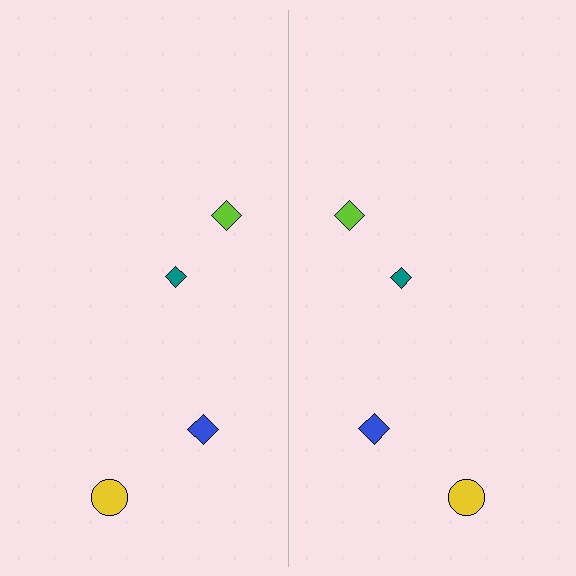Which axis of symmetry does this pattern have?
The pattern has a vertical axis of symmetry running through the center of the image.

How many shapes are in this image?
There are 8 shapes in this image.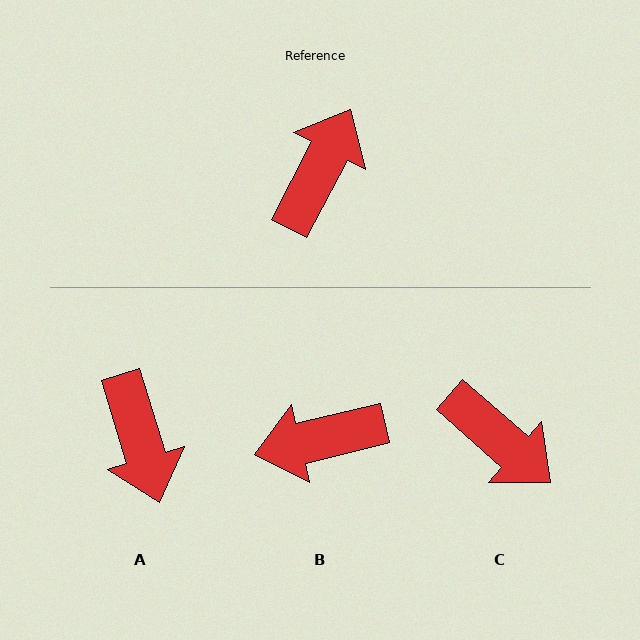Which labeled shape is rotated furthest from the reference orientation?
A, about 136 degrees away.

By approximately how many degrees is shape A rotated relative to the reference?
Approximately 136 degrees clockwise.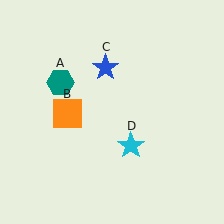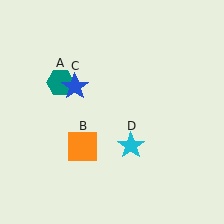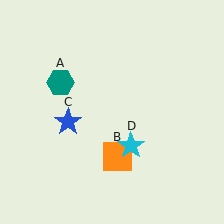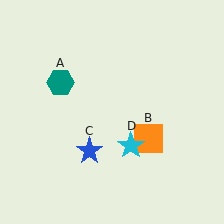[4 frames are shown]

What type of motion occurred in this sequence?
The orange square (object B), blue star (object C) rotated counterclockwise around the center of the scene.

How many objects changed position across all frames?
2 objects changed position: orange square (object B), blue star (object C).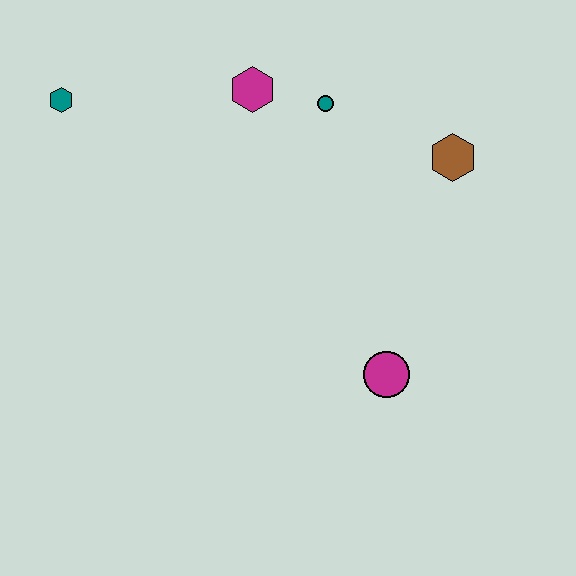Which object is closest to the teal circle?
The magenta hexagon is closest to the teal circle.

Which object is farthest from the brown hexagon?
The teal hexagon is farthest from the brown hexagon.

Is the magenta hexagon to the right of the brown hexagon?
No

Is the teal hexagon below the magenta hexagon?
Yes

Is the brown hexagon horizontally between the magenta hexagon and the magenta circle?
No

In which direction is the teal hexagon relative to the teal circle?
The teal hexagon is to the left of the teal circle.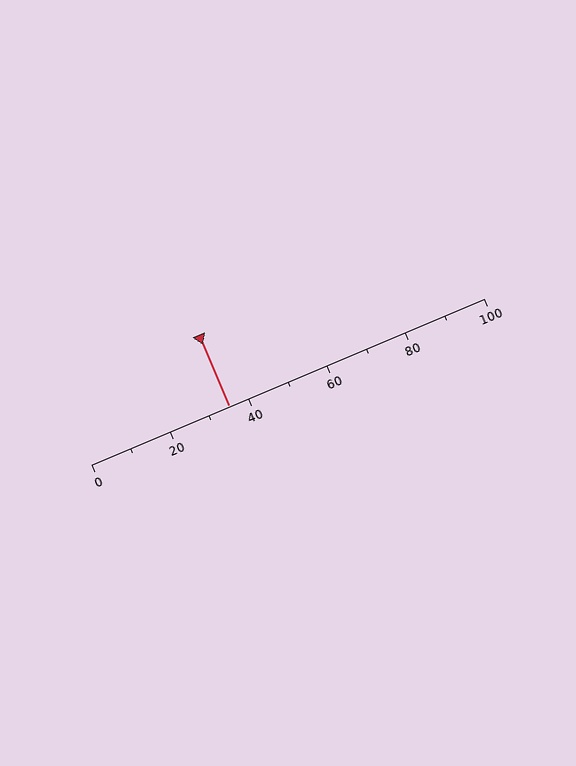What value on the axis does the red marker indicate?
The marker indicates approximately 35.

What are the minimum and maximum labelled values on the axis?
The axis runs from 0 to 100.